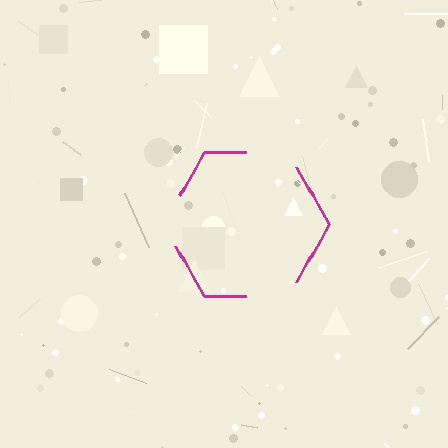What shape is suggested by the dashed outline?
The dashed outline suggests a hexagon.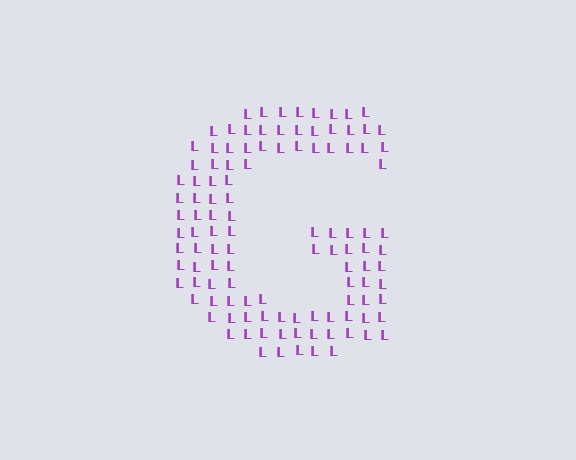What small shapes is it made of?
It is made of small letter L's.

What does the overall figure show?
The overall figure shows the letter G.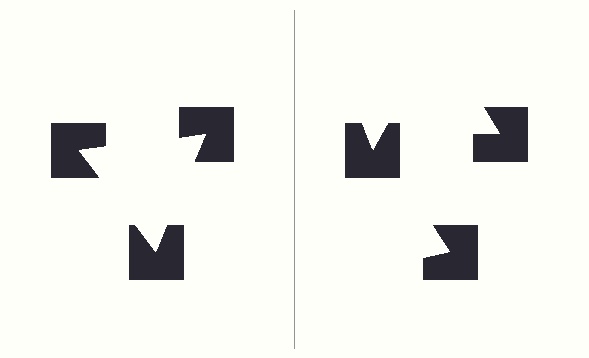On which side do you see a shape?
An illusory triangle appears on the left side. On the right side the wedge cuts are rotated, so no coherent shape forms.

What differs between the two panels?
The notched squares are positioned identically on both sides; only the wedge orientations differ. On the left they align to a triangle; on the right they are misaligned.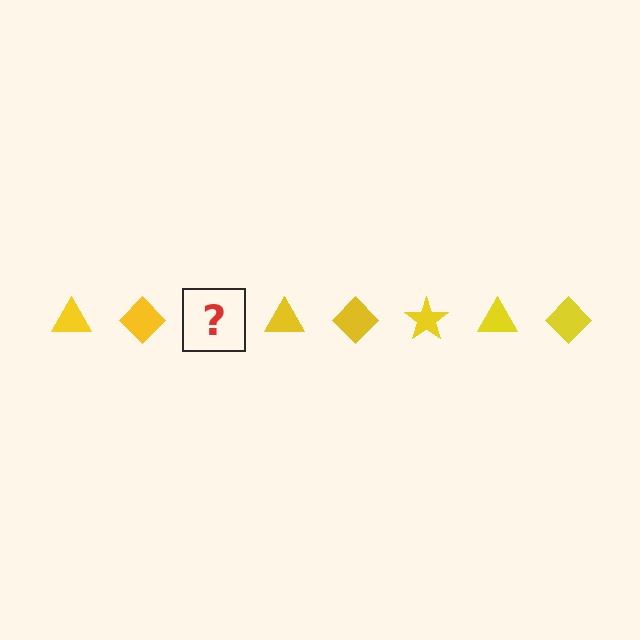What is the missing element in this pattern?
The missing element is a yellow star.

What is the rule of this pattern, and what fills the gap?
The rule is that the pattern cycles through triangle, diamond, star shapes in yellow. The gap should be filled with a yellow star.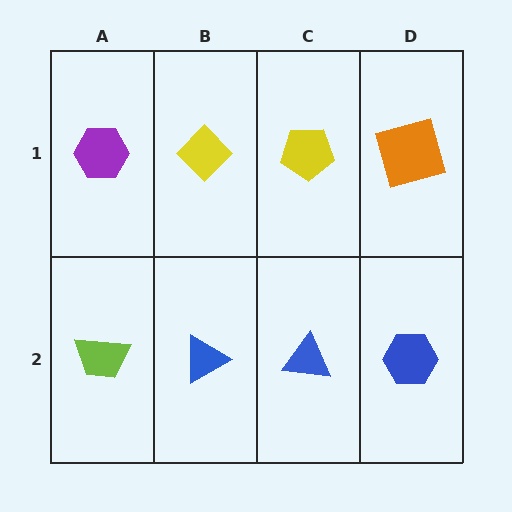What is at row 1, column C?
A yellow pentagon.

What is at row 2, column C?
A blue triangle.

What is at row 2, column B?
A blue triangle.